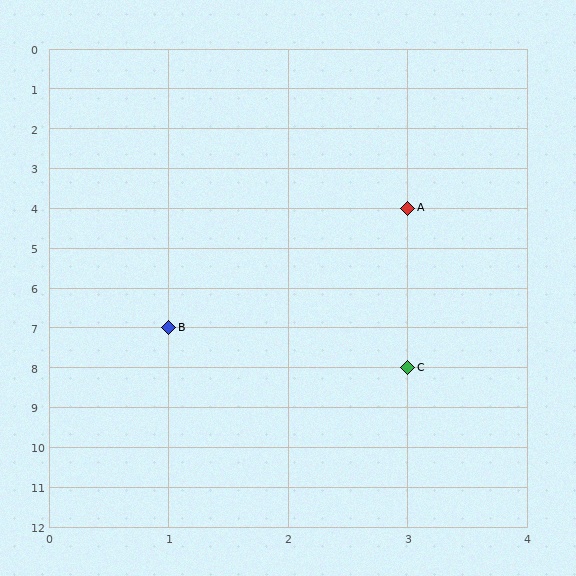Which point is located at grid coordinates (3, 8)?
Point C is at (3, 8).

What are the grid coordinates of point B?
Point B is at grid coordinates (1, 7).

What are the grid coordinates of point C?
Point C is at grid coordinates (3, 8).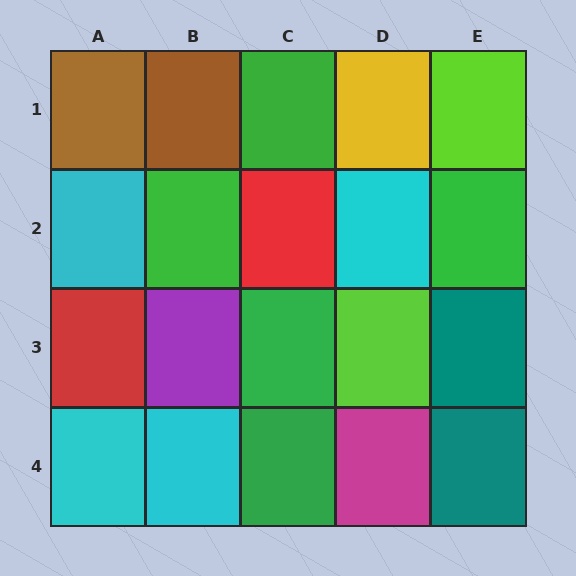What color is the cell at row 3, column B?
Purple.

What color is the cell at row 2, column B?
Green.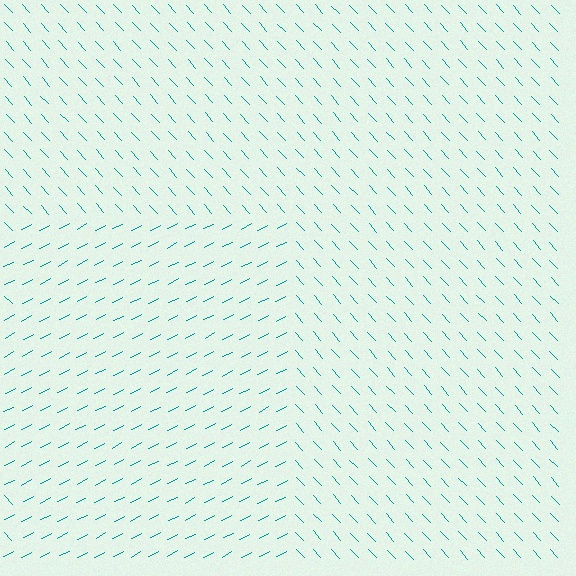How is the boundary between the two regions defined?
The boundary is defined purely by a change in line orientation (approximately 74 degrees difference). All lines are the same color and thickness.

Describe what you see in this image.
The image is filled with small teal line segments. A rectangle region in the image has lines oriented differently from the surrounding lines, creating a visible texture boundary.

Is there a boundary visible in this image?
Yes, there is a texture boundary formed by a change in line orientation.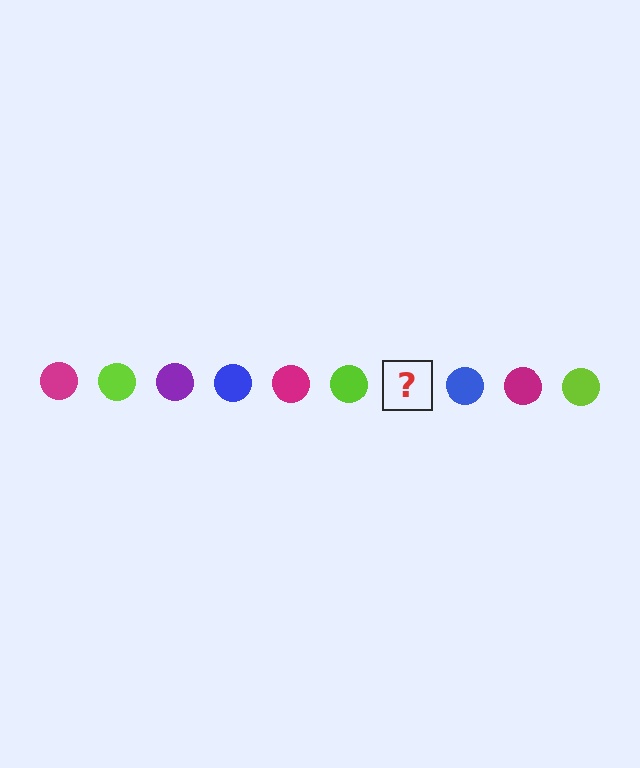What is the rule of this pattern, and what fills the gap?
The rule is that the pattern cycles through magenta, lime, purple, blue circles. The gap should be filled with a purple circle.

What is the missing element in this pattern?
The missing element is a purple circle.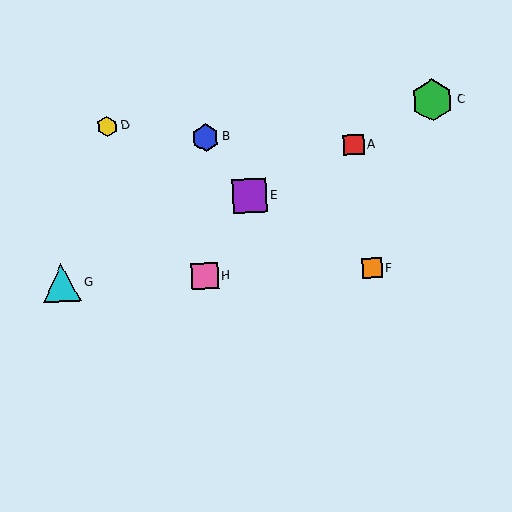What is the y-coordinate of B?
Object B is at y≈138.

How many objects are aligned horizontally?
3 objects (F, G, H) are aligned horizontally.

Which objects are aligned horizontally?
Objects F, G, H are aligned horizontally.